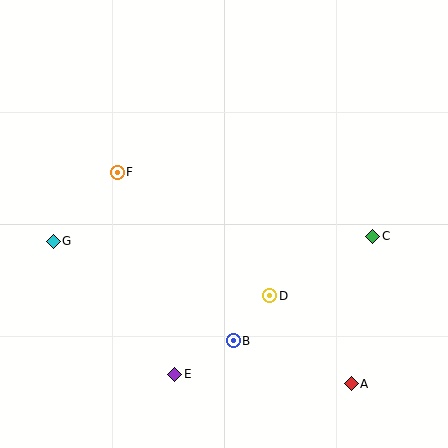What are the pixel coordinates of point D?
Point D is at (270, 296).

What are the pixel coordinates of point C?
Point C is at (373, 236).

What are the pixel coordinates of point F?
Point F is at (117, 172).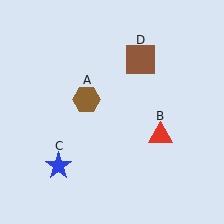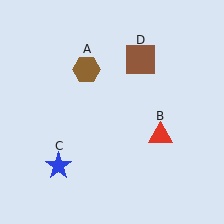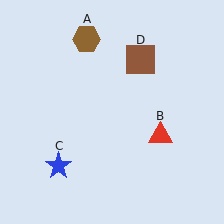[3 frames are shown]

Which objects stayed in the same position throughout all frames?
Red triangle (object B) and blue star (object C) and brown square (object D) remained stationary.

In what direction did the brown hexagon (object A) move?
The brown hexagon (object A) moved up.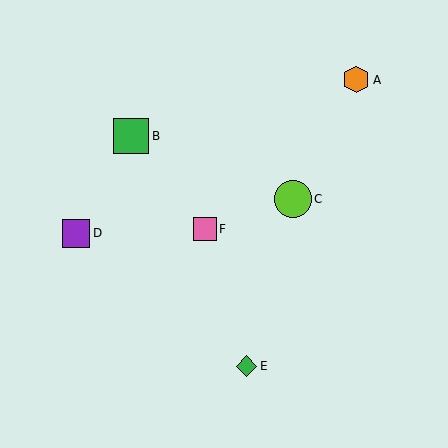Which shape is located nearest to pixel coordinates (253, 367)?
The green diamond (labeled E) at (246, 366) is nearest to that location.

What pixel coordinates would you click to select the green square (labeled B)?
Click at (131, 136) to select the green square B.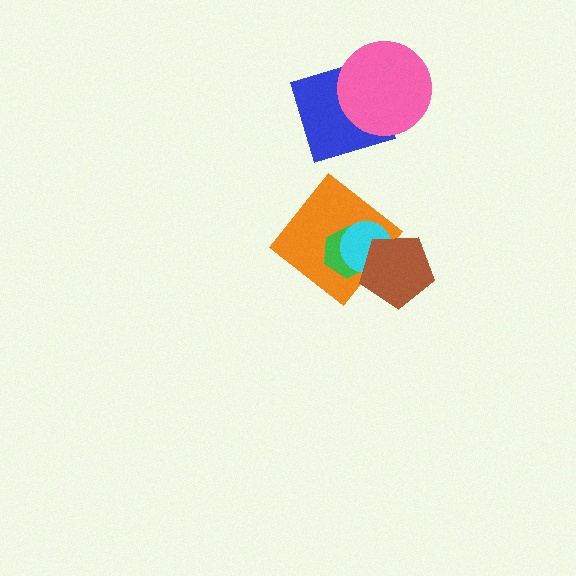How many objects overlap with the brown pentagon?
3 objects overlap with the brown pentagon.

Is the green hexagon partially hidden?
Yes, it is partially covered by another shape.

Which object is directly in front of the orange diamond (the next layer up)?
The green hexagon is directly in front of the orange diamond.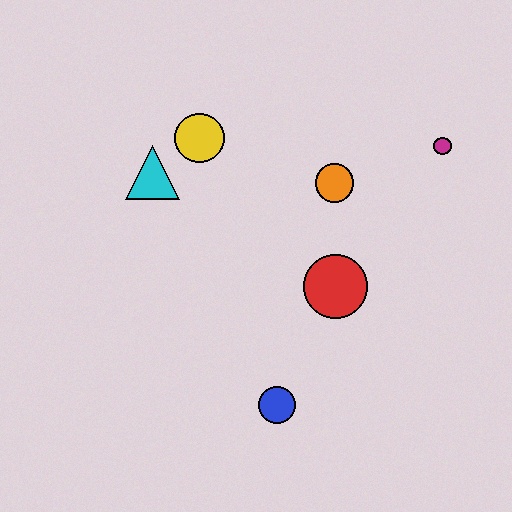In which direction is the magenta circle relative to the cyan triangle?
The magenta circle is to the right of the cyan triangle.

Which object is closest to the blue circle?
The red circle is closest to the blue circle.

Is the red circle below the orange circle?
Yes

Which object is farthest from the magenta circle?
The blue circle is farthest from the magenta circle.